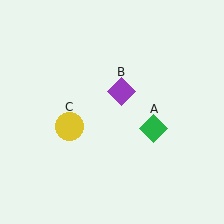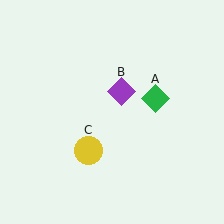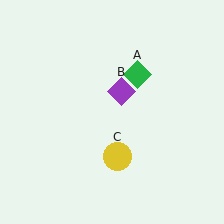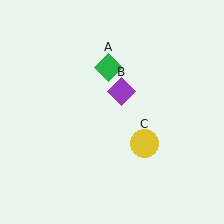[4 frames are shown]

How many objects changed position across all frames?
2 objects changed position: green diamond (object A), yellow circle (object C).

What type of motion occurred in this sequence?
The green diamond (object A), yellow circle (object C) rotated counterclockwise around the center of the scene.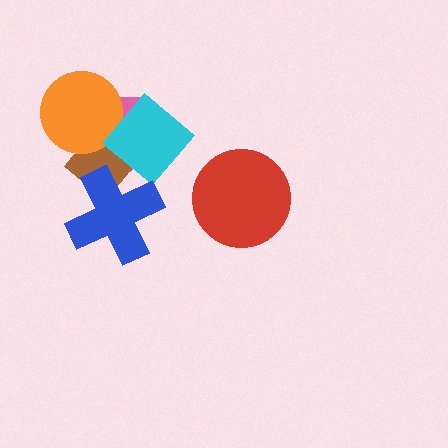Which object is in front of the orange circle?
The cyan diamond is in front of the orange circle.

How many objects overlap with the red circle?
0 objects overlap with the red circle.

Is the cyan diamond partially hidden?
Yes, it is partially covered by another shape.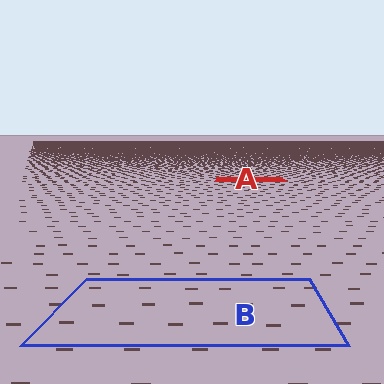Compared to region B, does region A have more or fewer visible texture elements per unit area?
Region A has more texture elements per unit area — they are packed more densely because it is farther away.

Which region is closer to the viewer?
Region B is closer. The texture elements there are larger and more spread out.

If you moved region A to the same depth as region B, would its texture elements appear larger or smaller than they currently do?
They would appear larger. At a closer depth, the same texture elements are projected at a bigger on-screen size.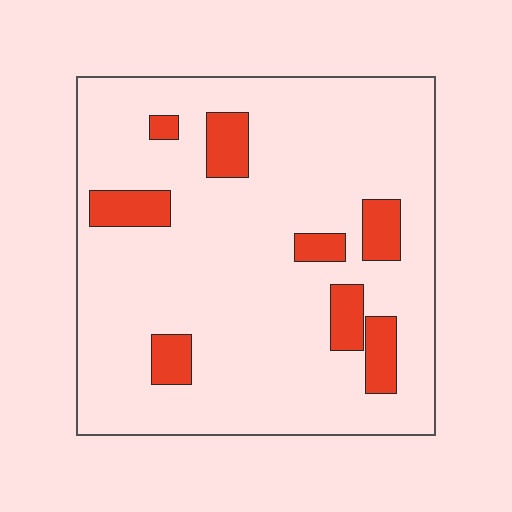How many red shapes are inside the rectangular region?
8.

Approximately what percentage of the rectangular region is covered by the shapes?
Approximately 15%.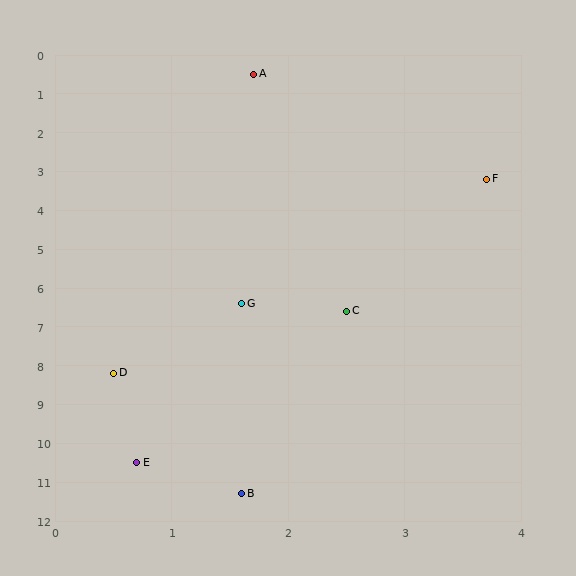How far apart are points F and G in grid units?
Points F and G are about 3.8 grid units apart.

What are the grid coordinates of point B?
Point B is at approximately (1.6, 11.3).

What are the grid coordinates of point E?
Point E is at approximately (0.7, 10.5).